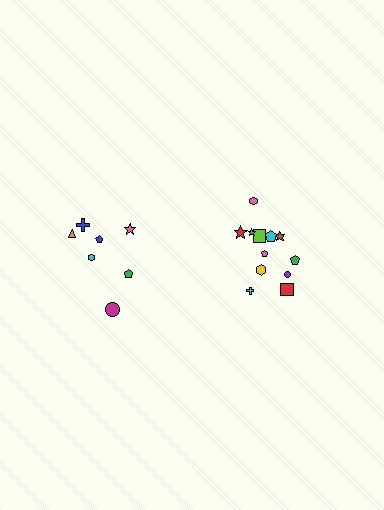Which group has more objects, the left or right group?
The right group.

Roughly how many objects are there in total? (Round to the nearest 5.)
Roughly 20 objects in total.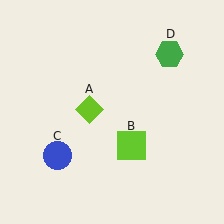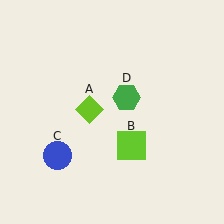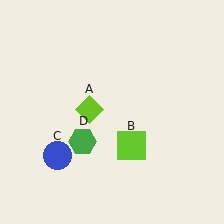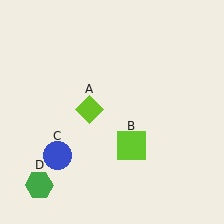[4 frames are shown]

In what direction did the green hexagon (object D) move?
The green hexagon (object D) moved down and to the left.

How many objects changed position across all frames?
1 object changed position: green hexagon (object D).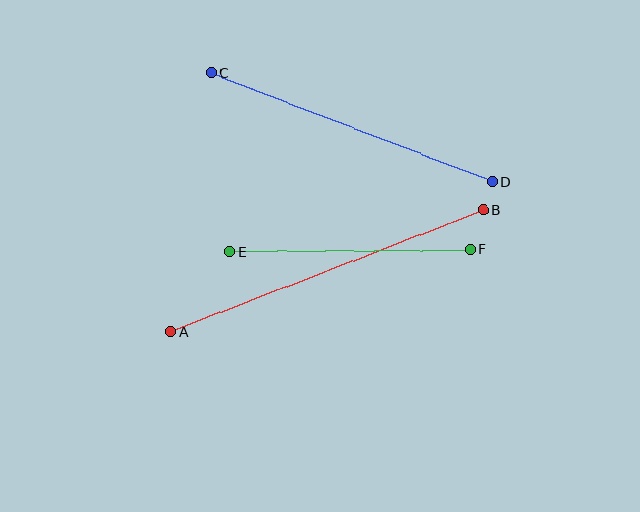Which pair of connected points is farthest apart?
Points A and B are farthest apart.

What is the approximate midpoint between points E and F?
The midpoint is at approximately (350, 251) pixels.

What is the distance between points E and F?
The distance is approximately 240 pixels.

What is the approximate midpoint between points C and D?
The midpoint is at approximately (352, 127) pixels.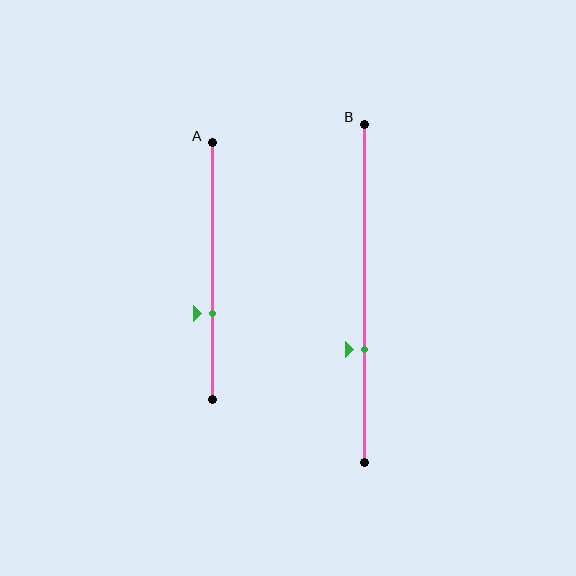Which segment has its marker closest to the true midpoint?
Segment A has its marker closest to the true midpoint.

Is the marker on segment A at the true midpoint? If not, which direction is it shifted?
No, the marker on segment A is shifted downward by about 17% of the segment length.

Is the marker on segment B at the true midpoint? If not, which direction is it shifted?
No, the marker on segment B is shifted downward by about 17% of the segment length.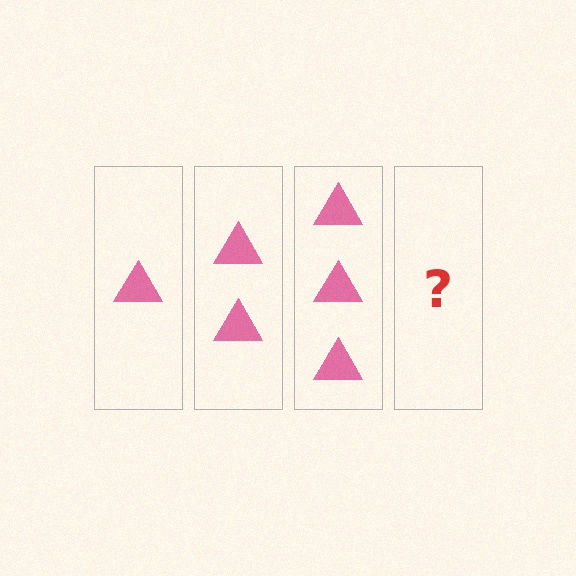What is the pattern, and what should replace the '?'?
The pattern is that each step adds one more triangle. The '?' should be 4 triangles.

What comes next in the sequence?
The next element should be 4 triangles.